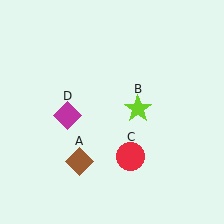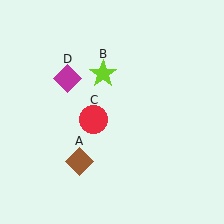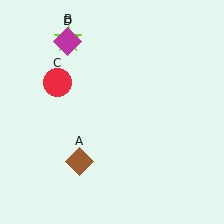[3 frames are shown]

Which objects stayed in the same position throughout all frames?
Brown diamond (object A) remained stationary.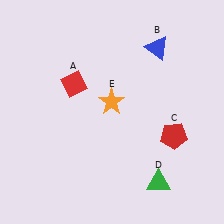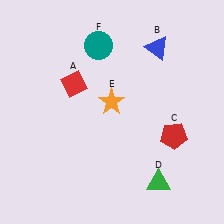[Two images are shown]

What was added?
A teal circle (F) was added in Image 2.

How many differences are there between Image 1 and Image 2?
There is 1 difference between the two images.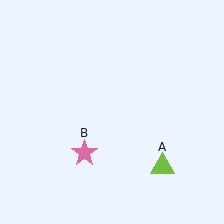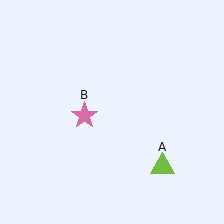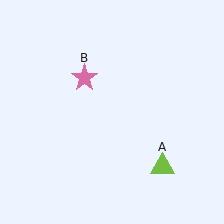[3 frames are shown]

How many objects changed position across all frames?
1 object changed position: pink star (object B).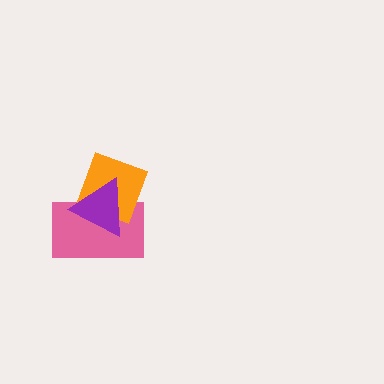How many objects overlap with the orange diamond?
2 objects overlap with the orange diamond.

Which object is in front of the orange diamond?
The purple triangle is in front of the orange diamond.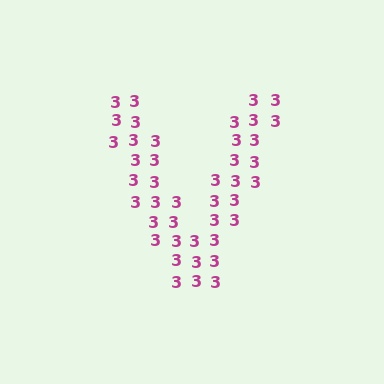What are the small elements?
The small elements are digit 3's.